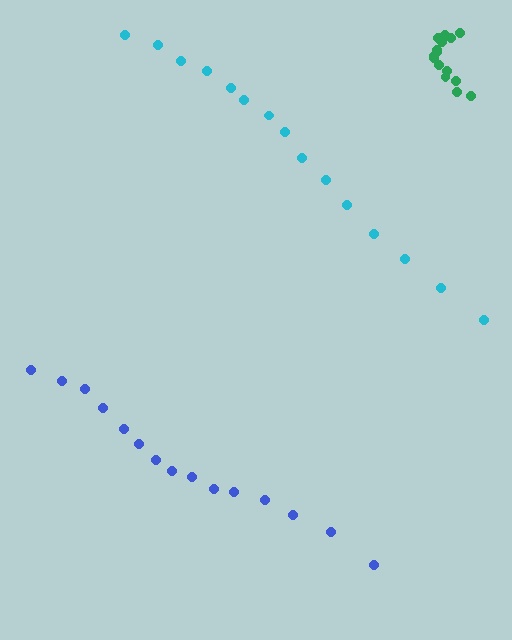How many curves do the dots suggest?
There are 3 distinct paths.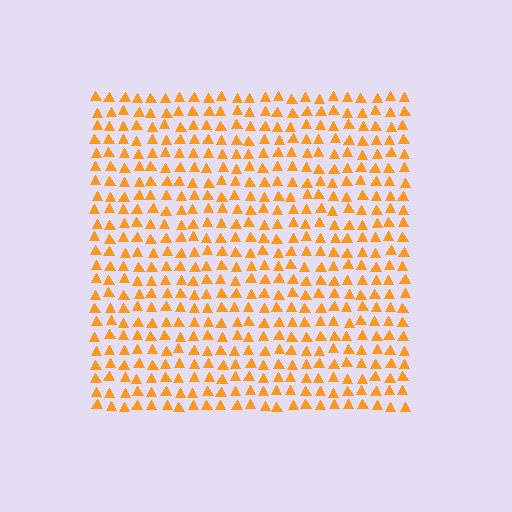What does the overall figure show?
The overall figure shows a square.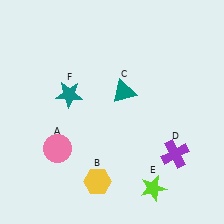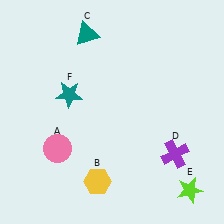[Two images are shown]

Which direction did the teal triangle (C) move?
The teal triangle (C) moved up.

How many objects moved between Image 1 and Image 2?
2 objects moved between the two images.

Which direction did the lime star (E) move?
The lime star (E) moved right.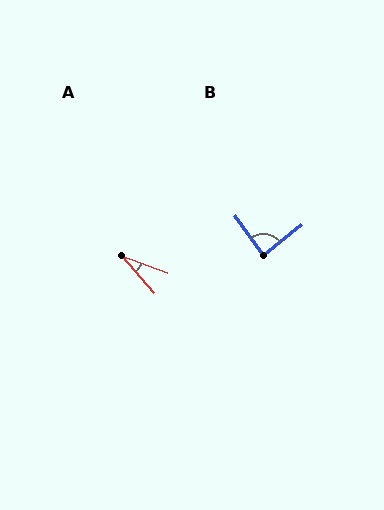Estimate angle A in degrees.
Approximately 28 degrees.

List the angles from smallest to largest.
A (28°), B (88°).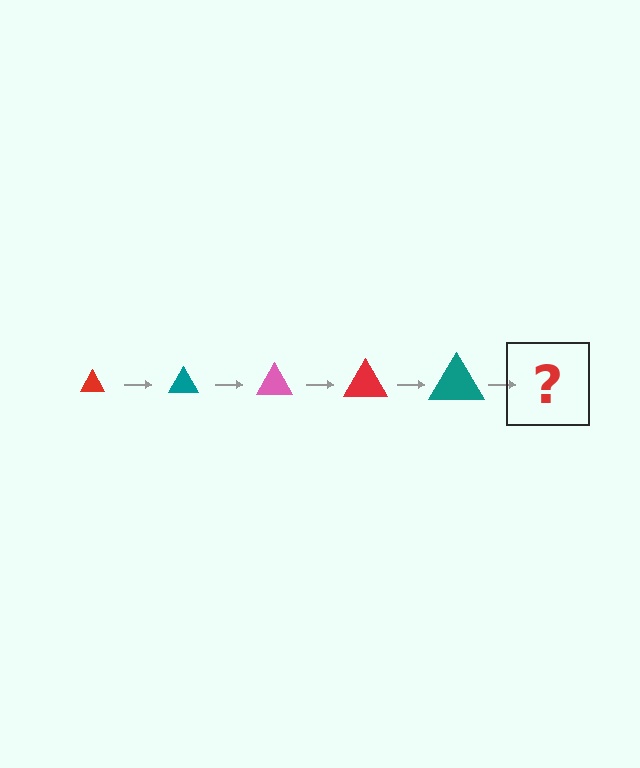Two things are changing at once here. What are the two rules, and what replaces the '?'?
The two rules are that the triangle grows larger each step and the color cycles through red, teal, and pink. The '?' should be a pink triangle, larger than the previous one.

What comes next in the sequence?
The next element should be a pink triangle, larger than the previous one.